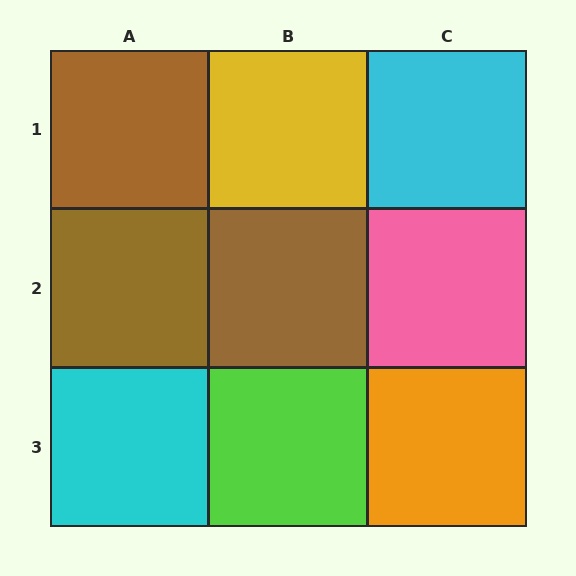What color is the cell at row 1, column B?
Yellow.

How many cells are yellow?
1 cell is yellow.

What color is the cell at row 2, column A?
Brown.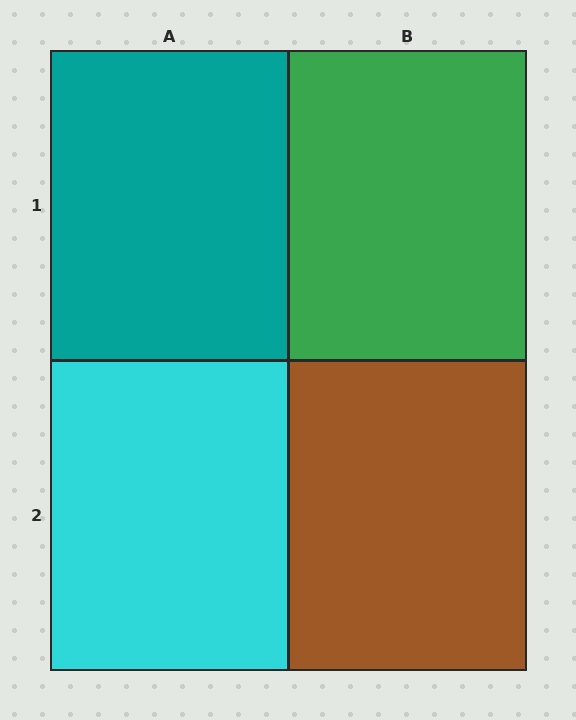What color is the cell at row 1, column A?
Teal.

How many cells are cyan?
1 cell is cyan.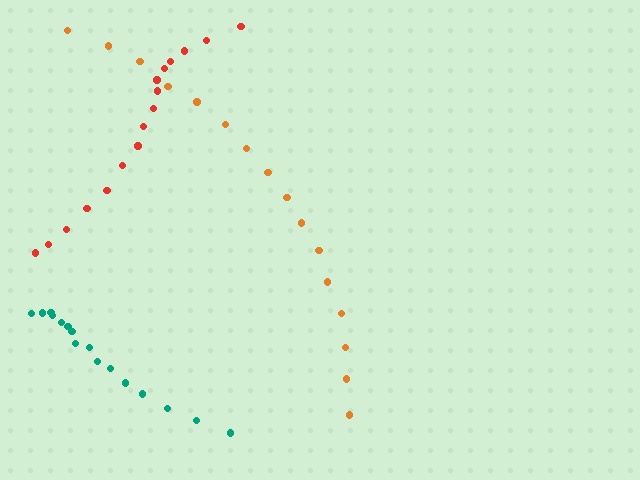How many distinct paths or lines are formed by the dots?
There are 3 distinct paths.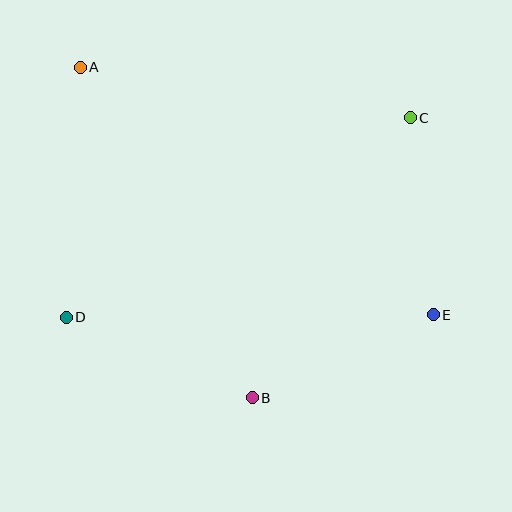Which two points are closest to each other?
Points C and E are closest to each other.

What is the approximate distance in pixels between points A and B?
The distance between A and B is approximately 372 pixels.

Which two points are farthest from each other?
Points A and E are farthest from each other.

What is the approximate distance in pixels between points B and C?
The distance between B and C is approximately 321 pixels.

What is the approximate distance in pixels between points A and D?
The distance between A and D is approximately 250 pixels.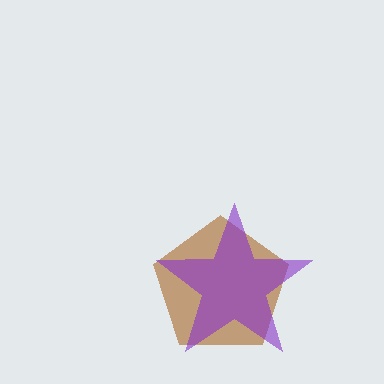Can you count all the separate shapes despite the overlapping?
Yes, there are 2 separate shapes.